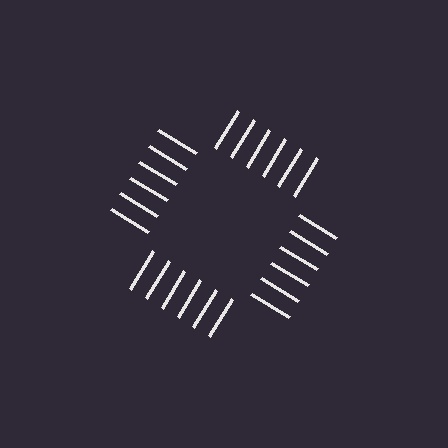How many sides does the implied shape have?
4 sides — the line-ends trace a square.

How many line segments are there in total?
24 — 6 along each of the 4 edges.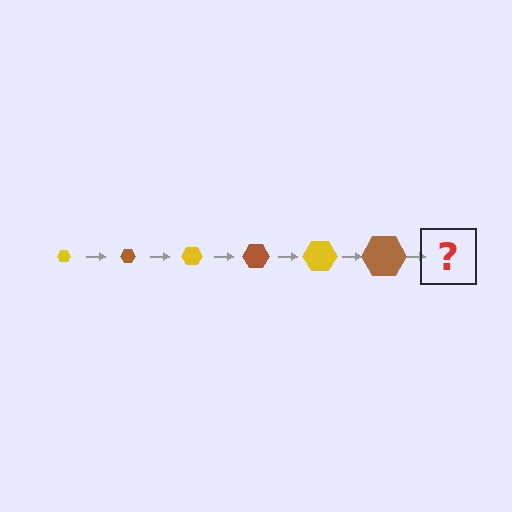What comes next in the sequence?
The next element should be a yellow hexagon, larger than the previous one.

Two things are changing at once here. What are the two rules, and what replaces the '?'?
The two rules are that the hexagon grows larger each step and the color cycles through yellow and brown. The '?' should be a yellow hexagon, larger than the previous one.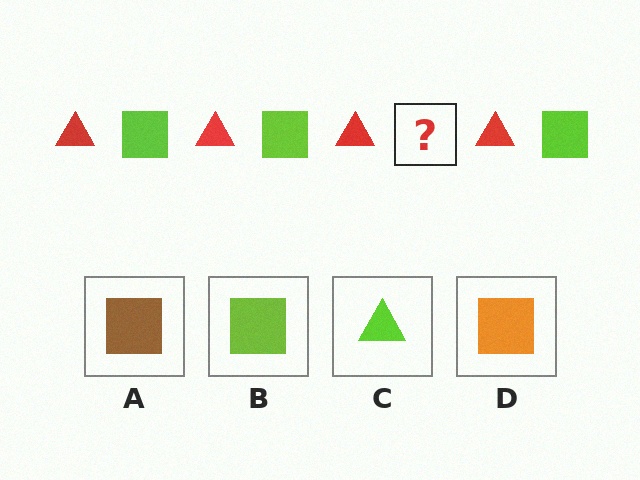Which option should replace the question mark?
Option B.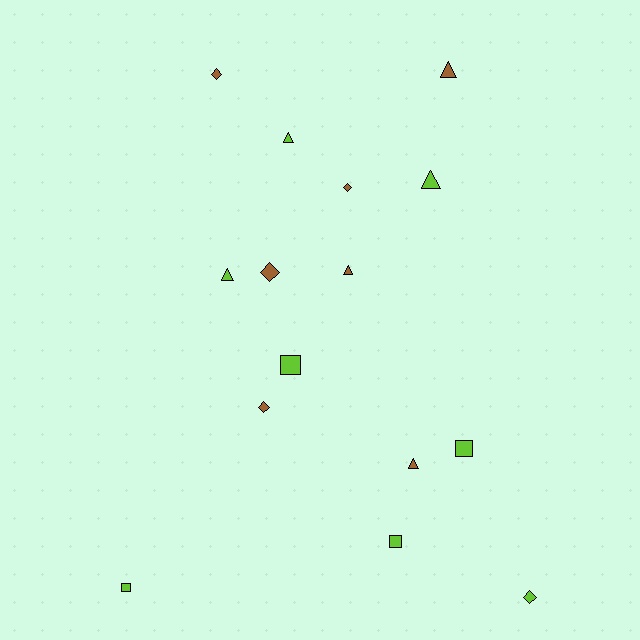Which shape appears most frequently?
Triangle, with 6 objects.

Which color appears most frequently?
Lime, with 8 objects.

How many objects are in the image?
There are 15 objects.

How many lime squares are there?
There are 4 lime squares.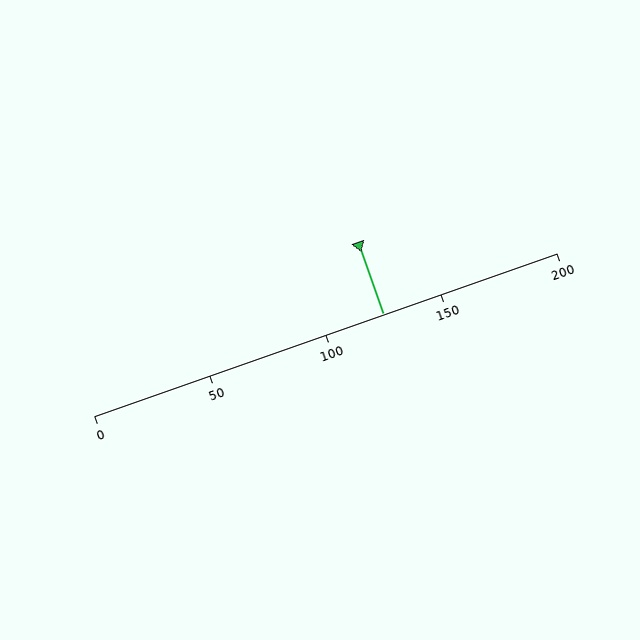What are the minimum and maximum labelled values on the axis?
The axis runs from 0 to 200.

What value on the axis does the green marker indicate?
The marker indicates approximately 125.